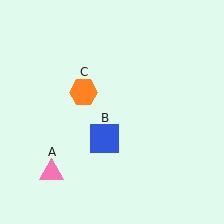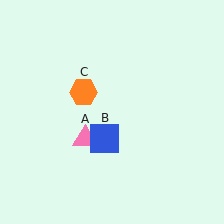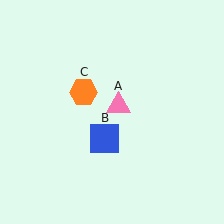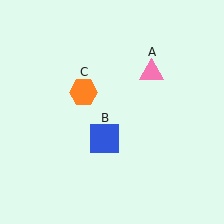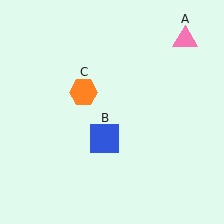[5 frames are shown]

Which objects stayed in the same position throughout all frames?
Blue square (object B) and orange hexagon (object C) remained stationary.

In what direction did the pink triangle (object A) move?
The pink triangle (object A) moved up and to the right.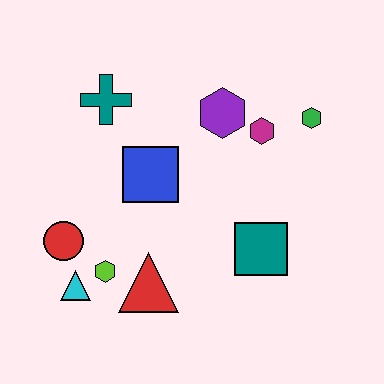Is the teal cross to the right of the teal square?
No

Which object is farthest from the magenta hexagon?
The cyan triangle is farthest from the magenta hexagon.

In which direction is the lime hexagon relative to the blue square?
The lime hexagon is below the blue square.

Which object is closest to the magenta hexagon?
The purple hexagon is closest to the magenta hexagon.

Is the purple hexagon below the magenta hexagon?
No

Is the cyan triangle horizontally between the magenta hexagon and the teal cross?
No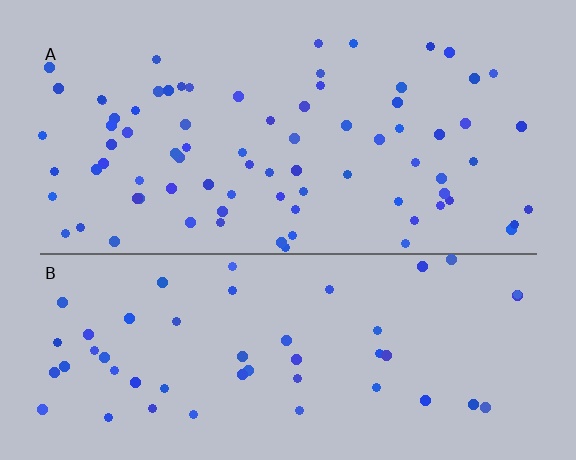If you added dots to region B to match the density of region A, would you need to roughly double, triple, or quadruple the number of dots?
Approximately double.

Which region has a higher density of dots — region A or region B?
A (the top).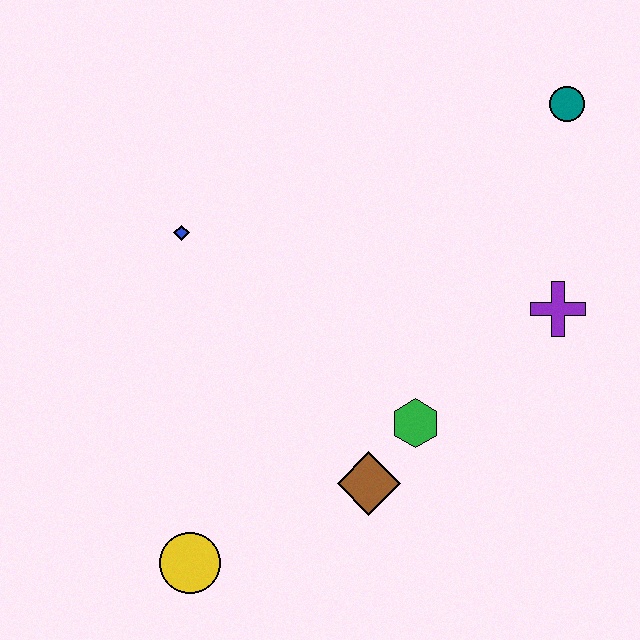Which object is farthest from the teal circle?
The yellow circle is farthest from the teal circle.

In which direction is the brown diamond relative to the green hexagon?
The brown diamond is below the green hexagon.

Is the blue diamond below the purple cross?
No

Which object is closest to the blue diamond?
The green hexagon is closest to the blue diamond.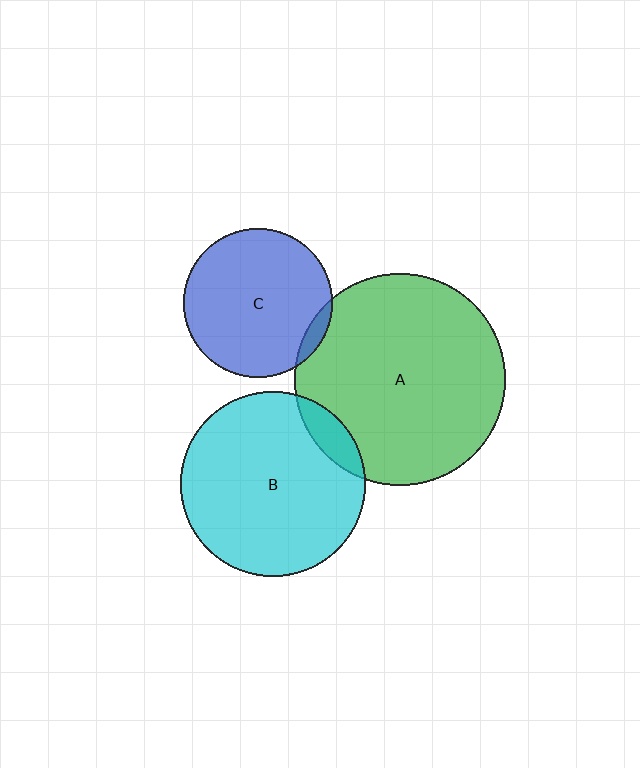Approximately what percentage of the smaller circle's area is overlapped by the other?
Approximately 5%.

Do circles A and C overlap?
Yes.